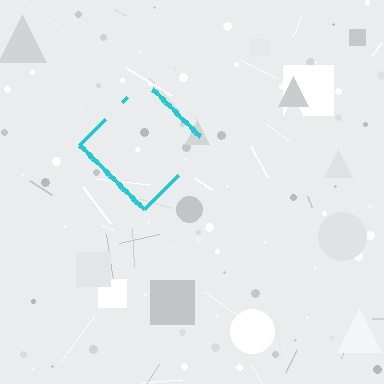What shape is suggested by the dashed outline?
The dashed outline suggests a diamond.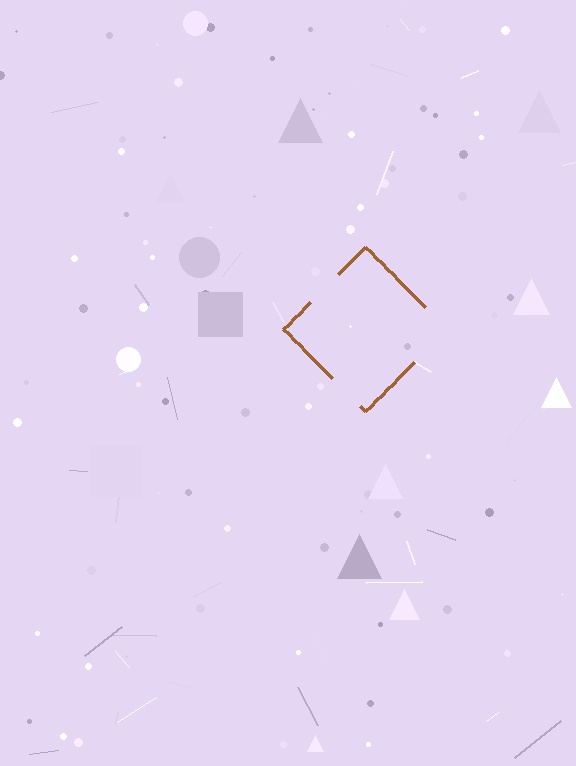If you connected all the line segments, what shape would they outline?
They would outline a diamond.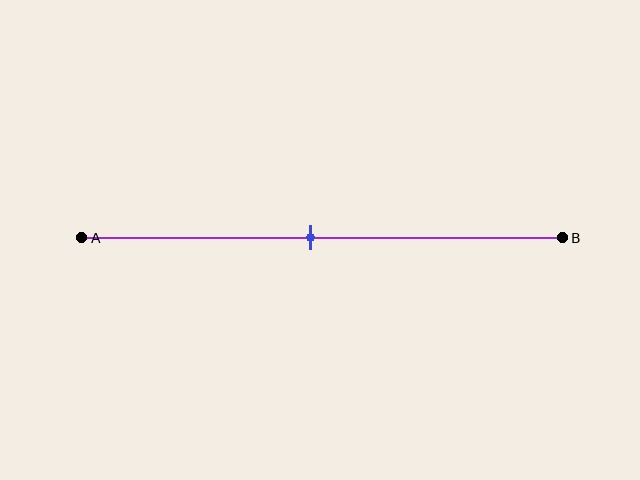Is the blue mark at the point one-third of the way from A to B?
No, the mark is at about 45% from A, not at the 33% one-third point.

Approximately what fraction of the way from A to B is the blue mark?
The blue mark is approximately 45% of the way from A to B.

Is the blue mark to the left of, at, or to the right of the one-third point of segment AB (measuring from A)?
The blue mark is to the right of the one-third point of segment AB.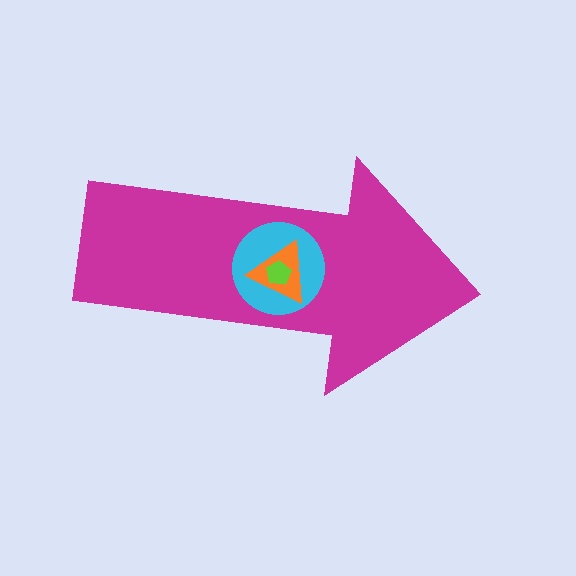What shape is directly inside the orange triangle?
The lime pentagon.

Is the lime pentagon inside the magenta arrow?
Yes.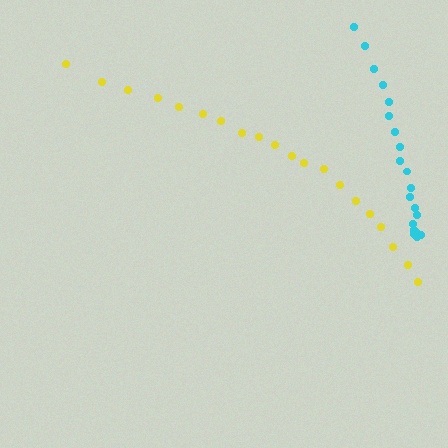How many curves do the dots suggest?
There are 2 distinct paths.